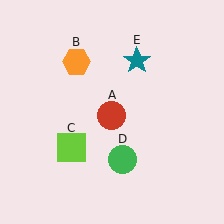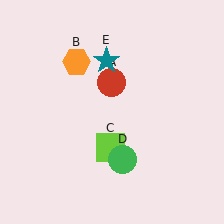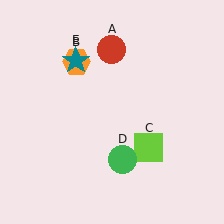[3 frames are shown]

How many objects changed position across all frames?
3 objects changed position: red circle (object A), lime square (object C), teal star (object E).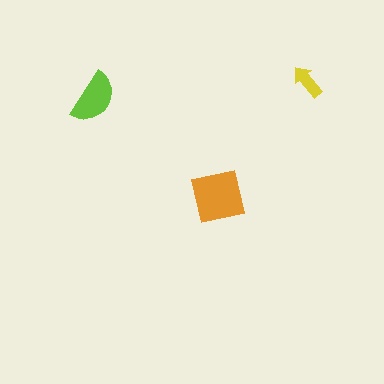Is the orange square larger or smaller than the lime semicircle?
Larger.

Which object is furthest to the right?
The yellow arrow is rightmost.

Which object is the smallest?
The yellow arrow.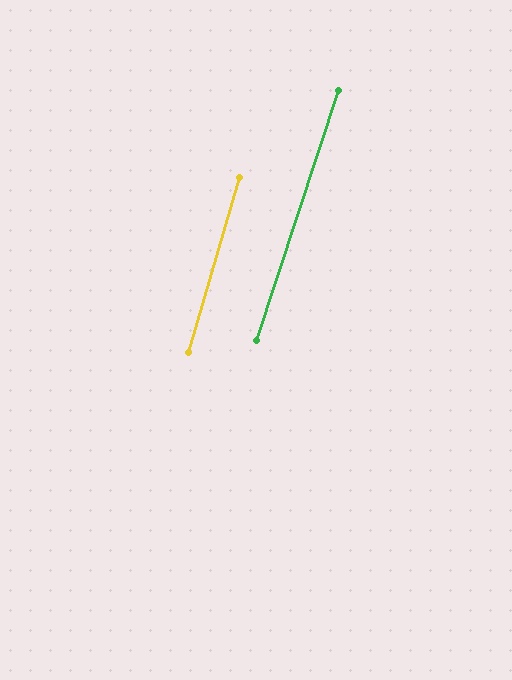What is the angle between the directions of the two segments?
Approximately 2 degrees.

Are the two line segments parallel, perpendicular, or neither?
Parallel — their directions differ by only 1.7°.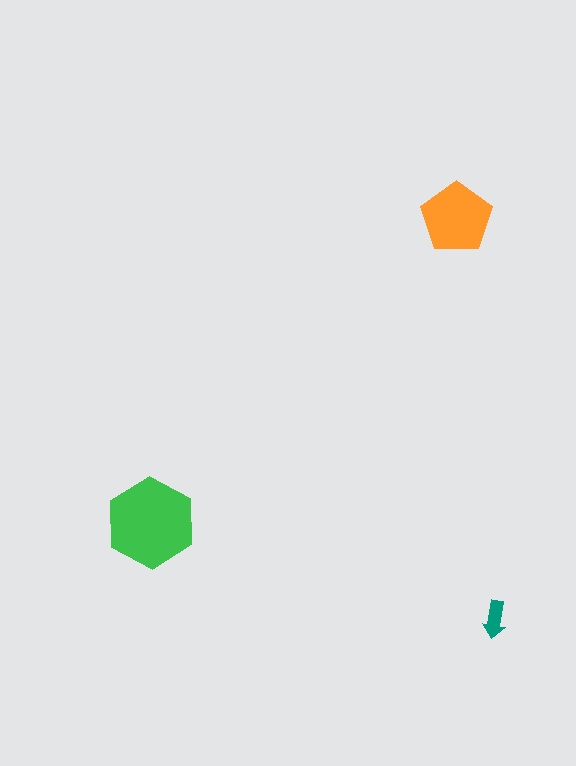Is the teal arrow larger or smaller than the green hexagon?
Smaller.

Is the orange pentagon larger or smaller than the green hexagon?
Smaller.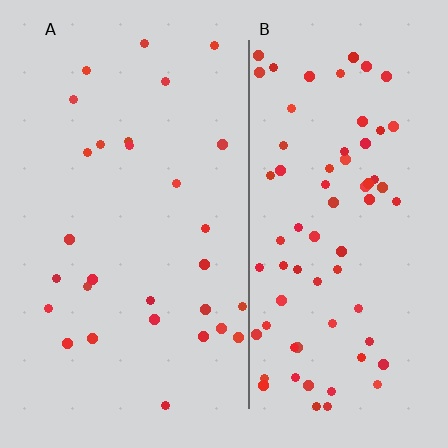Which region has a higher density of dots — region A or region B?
B (the right).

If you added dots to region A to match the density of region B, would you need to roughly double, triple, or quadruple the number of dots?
Approximately triple.